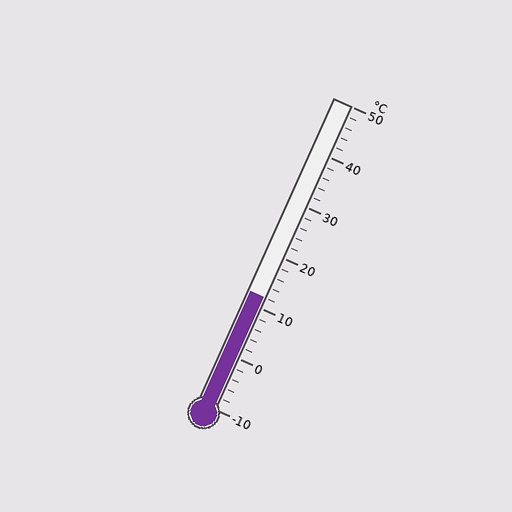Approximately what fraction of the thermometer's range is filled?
The thermometer is filled to approximately 35% of its range.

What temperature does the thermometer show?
The thermometer shows approximately 12°C.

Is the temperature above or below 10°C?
The temperature is above 10°C.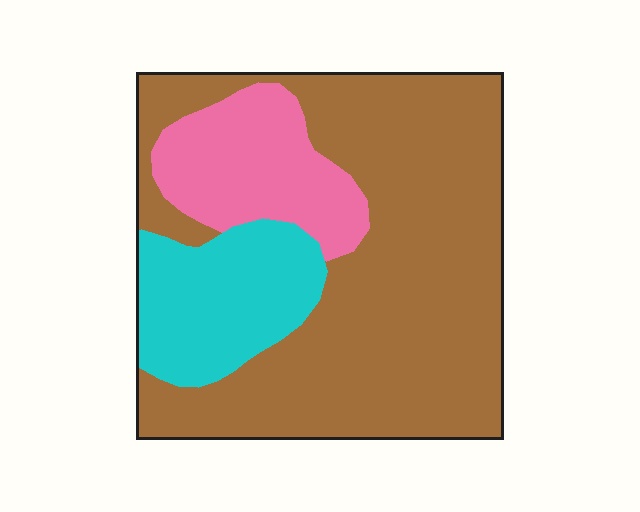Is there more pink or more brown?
Brown.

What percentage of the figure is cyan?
Cyan covers about 20% of the figure.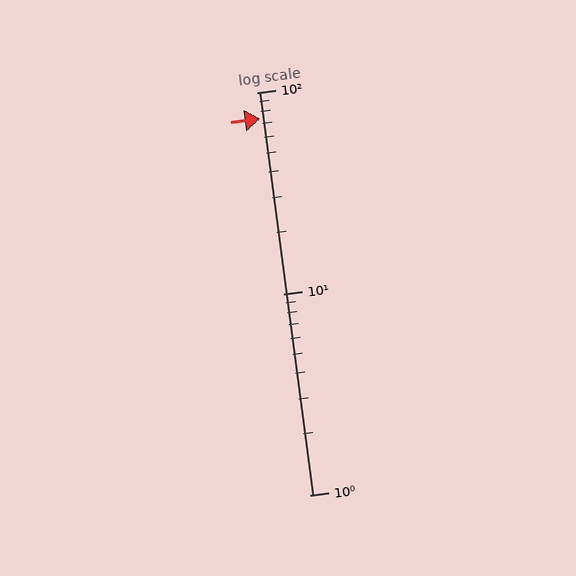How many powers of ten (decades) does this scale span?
The scale spans 2 decades, from 1 to 100.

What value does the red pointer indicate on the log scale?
The pointer indicates approximately 74.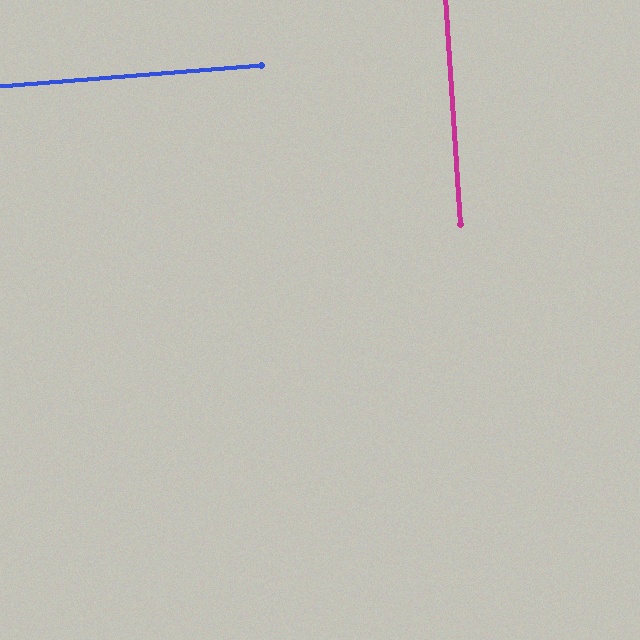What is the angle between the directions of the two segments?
Approximately 89 degrees.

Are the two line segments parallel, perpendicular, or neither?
Perpendicular — they meet at approximately 89°.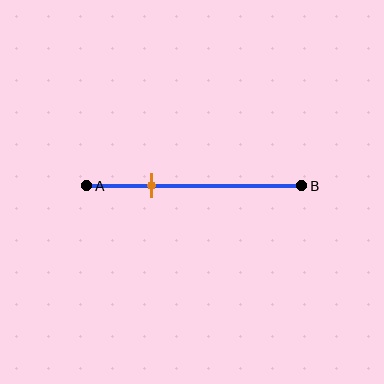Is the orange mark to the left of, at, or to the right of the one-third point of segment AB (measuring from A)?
The orange mark is approximately at the one-third point of segment AB.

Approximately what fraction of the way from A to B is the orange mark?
The orange mark is approximately 30% of the way from A to B.